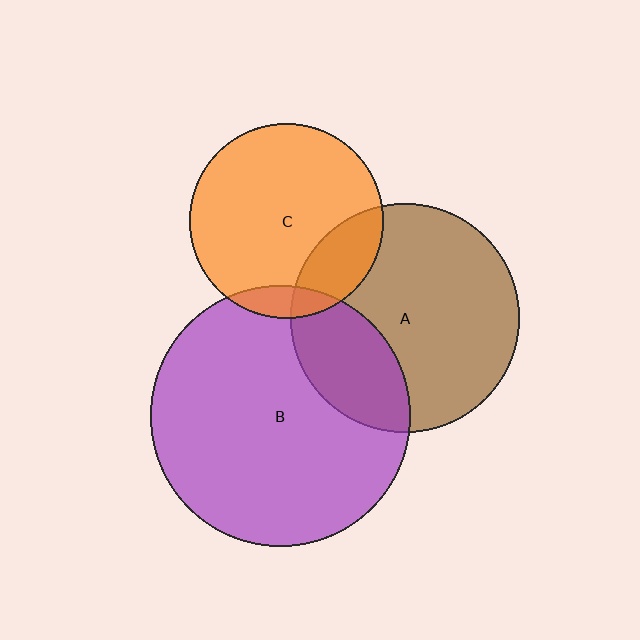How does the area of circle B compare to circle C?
Approximately 1.8 times.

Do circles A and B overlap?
Yes.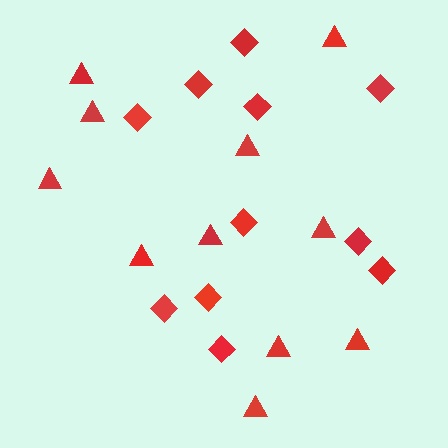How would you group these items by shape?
There are 2 groups: one group of diamonds (11) and one group of triangles (11).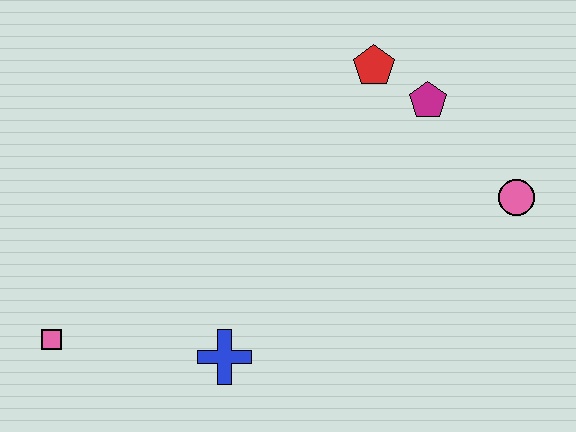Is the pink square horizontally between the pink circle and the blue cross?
No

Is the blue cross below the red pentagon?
Yes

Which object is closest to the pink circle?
The magenta pentagon is closest to the pink circle.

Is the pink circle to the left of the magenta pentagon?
No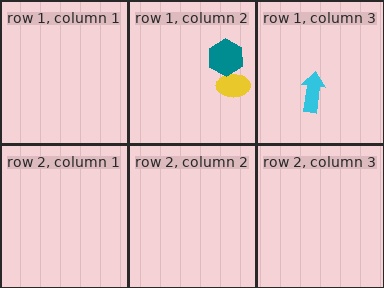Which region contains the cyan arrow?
The row 1, column 3 region.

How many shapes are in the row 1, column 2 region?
2.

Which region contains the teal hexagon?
The row 1, column 2 region.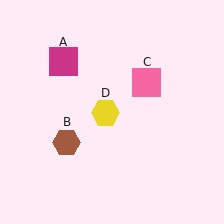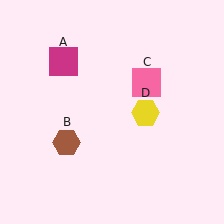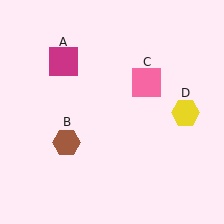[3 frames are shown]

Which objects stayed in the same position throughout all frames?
Magenta square (object A) and brown hexagon (object B) and pink square (object C) remained stationary.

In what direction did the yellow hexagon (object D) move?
The yellow hexagon (object D) moved right.